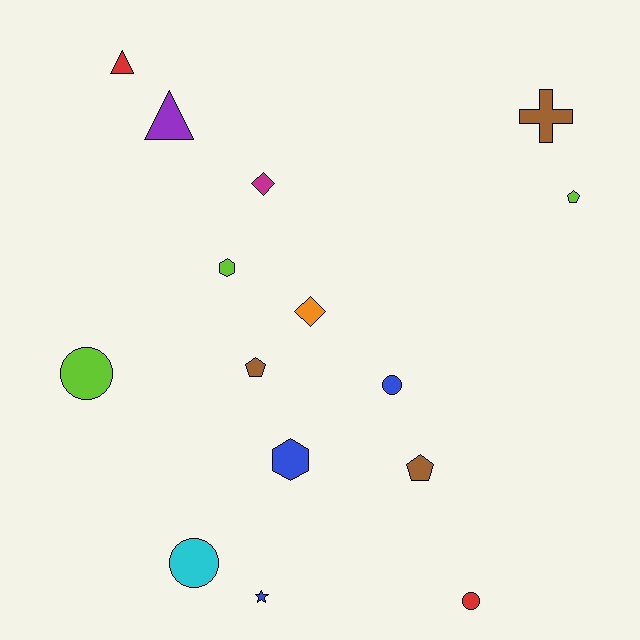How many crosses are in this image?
There is 1 cross.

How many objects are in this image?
There are 15 objects.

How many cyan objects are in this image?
There is 1 cyan object.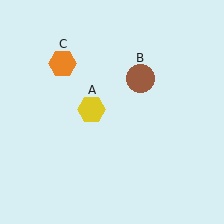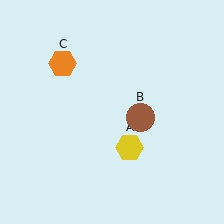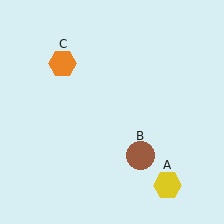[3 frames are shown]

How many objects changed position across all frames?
2 objects changed position: yellow hexagon (object A), brown circle (object B).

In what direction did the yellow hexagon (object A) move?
The yellow hexagon (object A) moved down and to the right.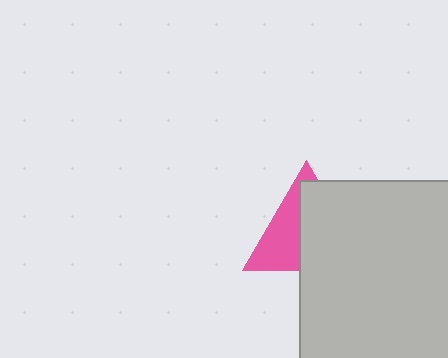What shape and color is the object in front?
The object in front is a light gray square.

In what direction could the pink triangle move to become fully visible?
The pink triangle could move left. That would shift it out from behind the light gray square entirely.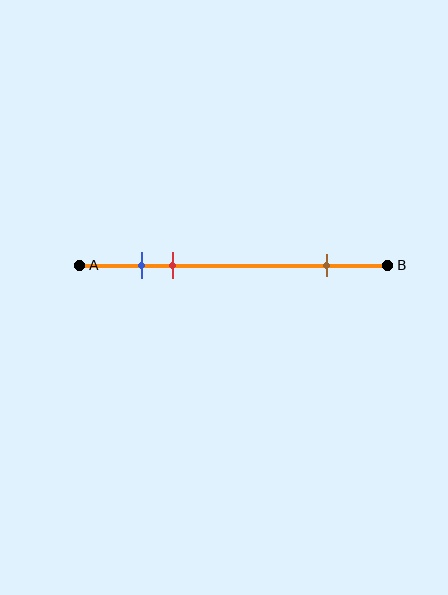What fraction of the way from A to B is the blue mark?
The blue mark is approximately 20% (0.2) of the way from A to B.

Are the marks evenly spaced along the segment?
No, the marks are not evenly spaced.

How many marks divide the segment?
There are 3 marks dividing the segment.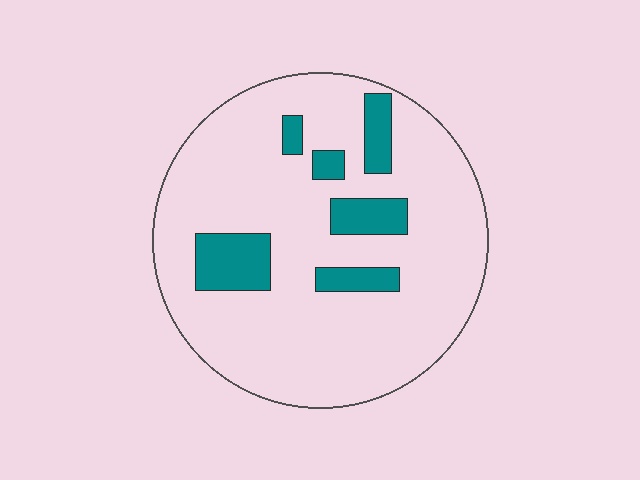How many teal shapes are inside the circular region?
6.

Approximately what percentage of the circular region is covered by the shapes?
Approximately 15%.